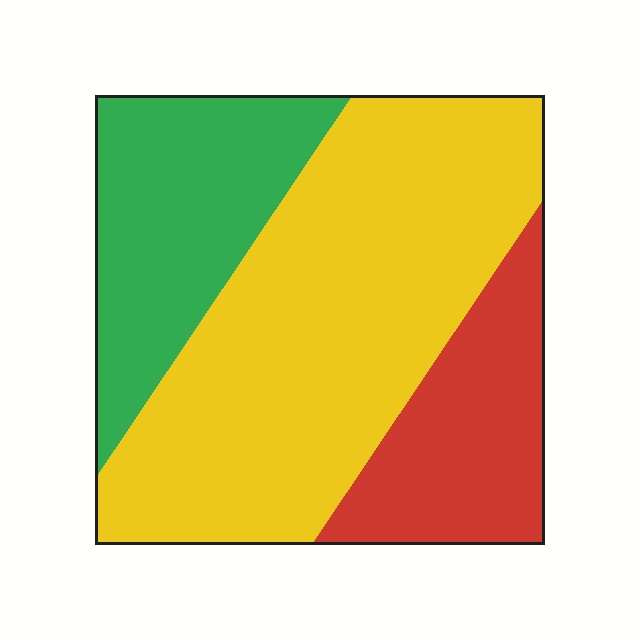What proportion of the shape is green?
Green takes up about one quarter (1/4) of the shape.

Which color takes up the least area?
Red, at roughly 20%.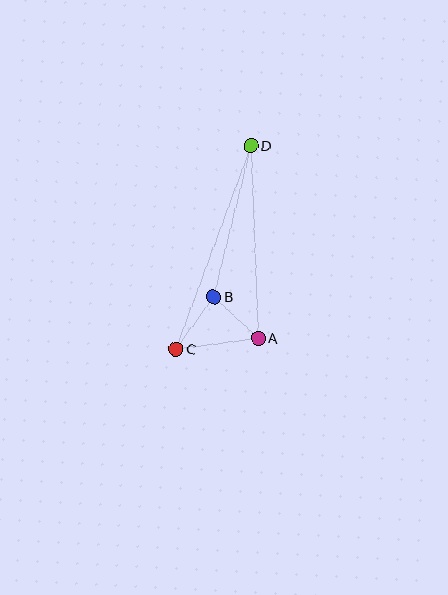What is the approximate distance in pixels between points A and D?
The distance between A and D is approximately 193 pixels.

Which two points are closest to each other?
Points A and B are closest to each other.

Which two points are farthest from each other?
Points C and D are farthest from each other.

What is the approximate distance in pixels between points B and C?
The distance between B and C is approximately 64 pixels.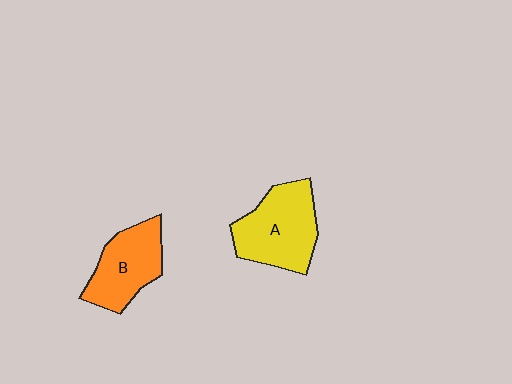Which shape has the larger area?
Shape A (yellow).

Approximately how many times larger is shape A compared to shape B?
Approximately 1.2 times.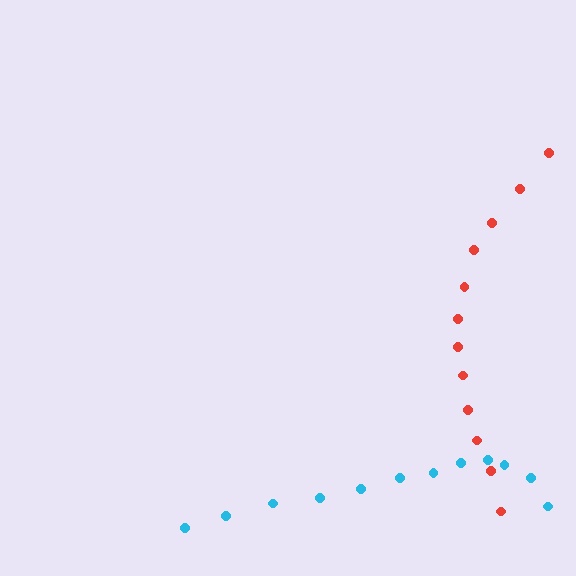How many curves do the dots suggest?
There are 2 distinct paths.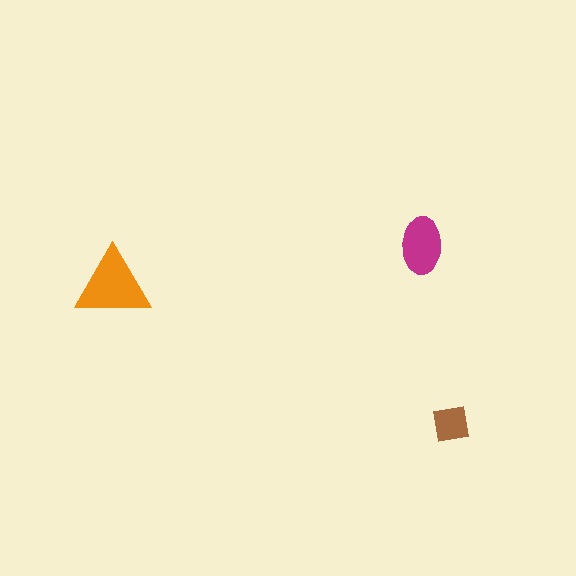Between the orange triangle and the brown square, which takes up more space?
The orange triangle.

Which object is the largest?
The orange triangle.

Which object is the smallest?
The brown square.